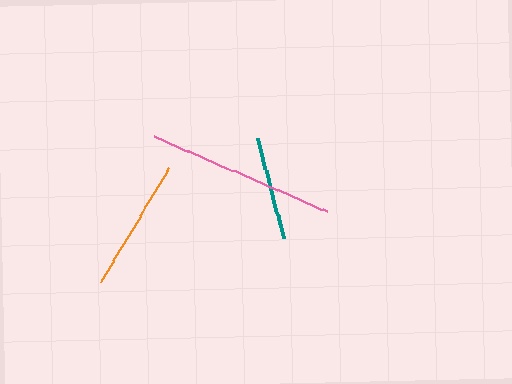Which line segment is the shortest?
The teal line is the shortest at approximately 103 pixels.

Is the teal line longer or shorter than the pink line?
The pink line is longer than the teal line.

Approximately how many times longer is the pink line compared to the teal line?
The pink line is approximately 1.8 times the length of the teal line.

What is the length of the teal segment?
The teal segment is approximately 103 pixels long.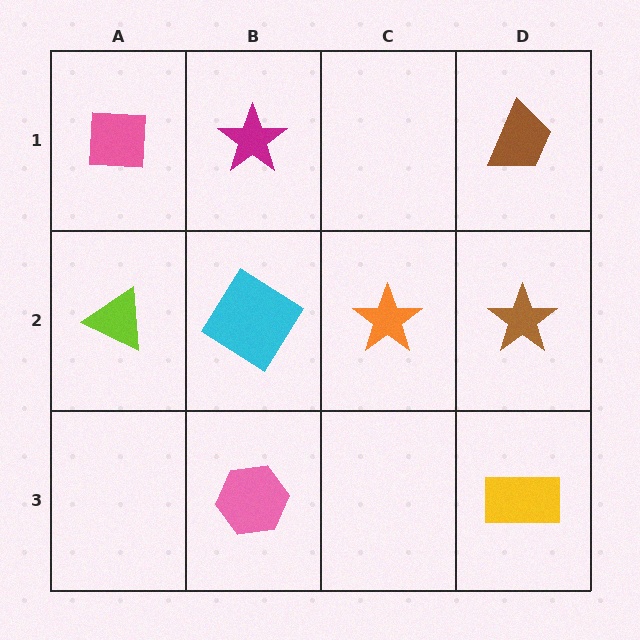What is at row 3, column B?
A pink hexagon.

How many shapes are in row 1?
3 shapes.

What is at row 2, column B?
A cyan diamond.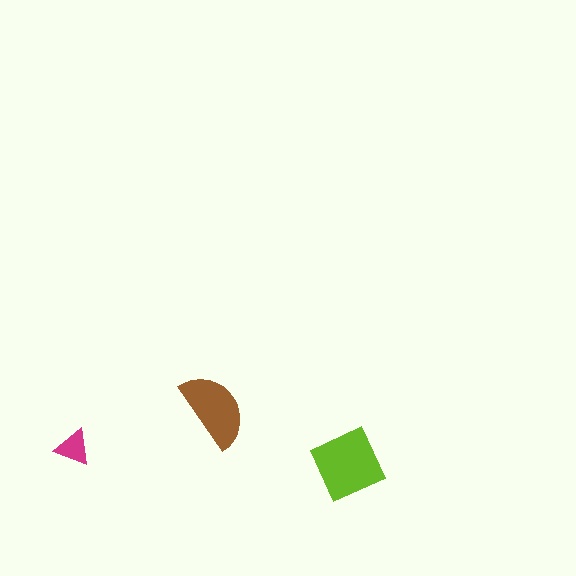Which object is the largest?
The lime diamond.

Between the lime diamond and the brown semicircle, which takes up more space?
The lime diamond.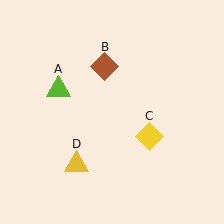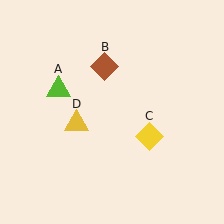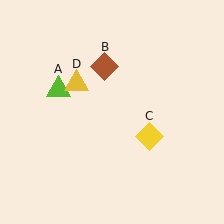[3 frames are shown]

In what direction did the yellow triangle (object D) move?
The yellow triangle (object D) moved up.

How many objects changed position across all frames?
1 object changed position: yellow triangle (object D).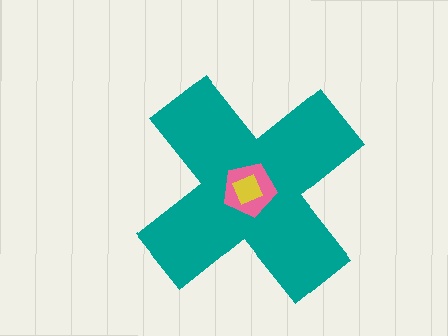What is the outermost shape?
The teal cross.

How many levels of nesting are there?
3.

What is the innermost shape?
The yellow square.